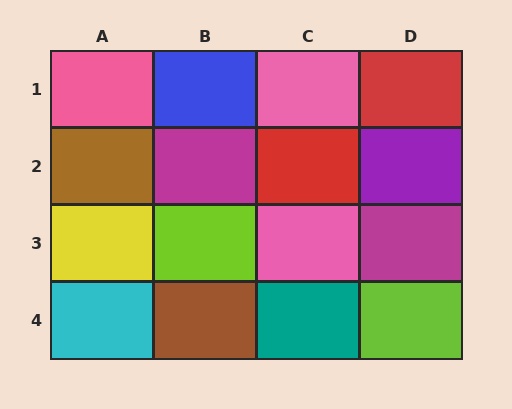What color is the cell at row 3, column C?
Pink.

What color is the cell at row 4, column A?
Cyan.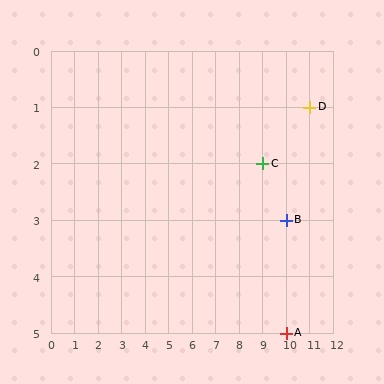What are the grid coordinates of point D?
Point D is at grid coordinates (11, 1).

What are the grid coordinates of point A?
Point A is at grid coordinates (10, 5).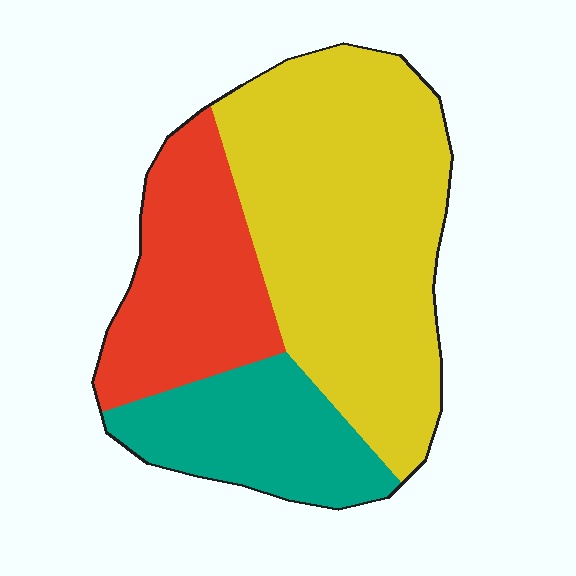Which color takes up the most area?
Yellow, at roughly 55%.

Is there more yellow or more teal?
Yellow.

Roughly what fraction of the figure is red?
Red covers about 25% of the figure.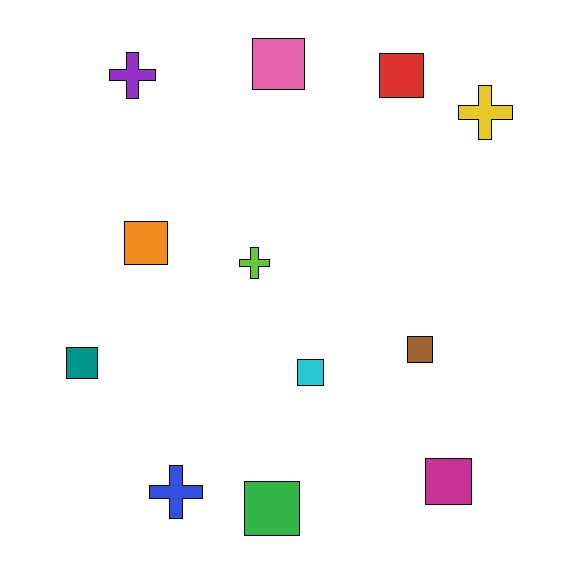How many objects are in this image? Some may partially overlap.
There are 12 objects.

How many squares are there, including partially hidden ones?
There are 8 squares.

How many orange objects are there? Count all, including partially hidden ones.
There is 1 orange object.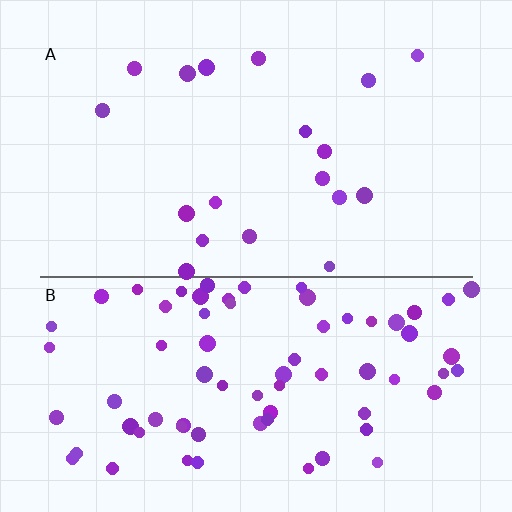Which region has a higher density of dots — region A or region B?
B (the bottom).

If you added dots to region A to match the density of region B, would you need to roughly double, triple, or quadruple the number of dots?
Approximately quadruple.